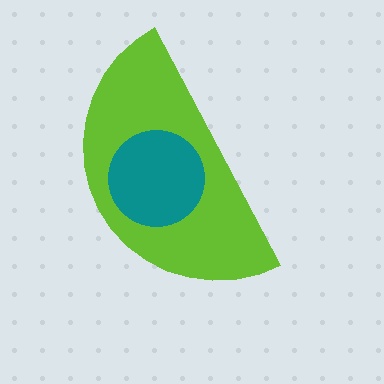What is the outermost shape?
The lime semicircle.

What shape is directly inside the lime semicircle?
The teal circle.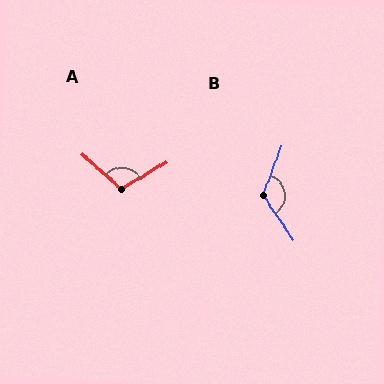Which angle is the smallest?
A, at approximately 107 degrees.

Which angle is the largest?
B, at approximately 125 degrees.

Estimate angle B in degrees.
Approximately 125 degrees.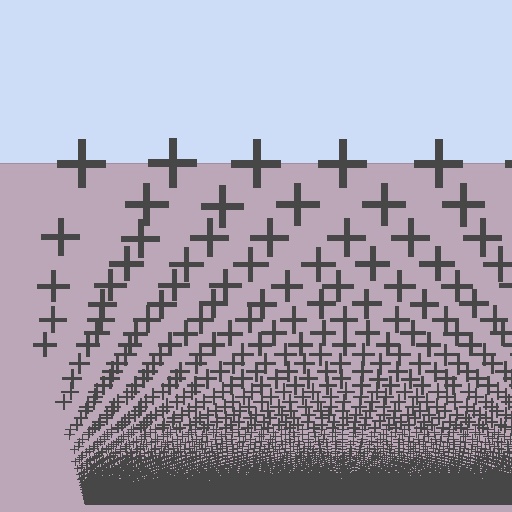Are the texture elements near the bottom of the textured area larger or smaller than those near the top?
Smaller. The gradient is inverted — elements near the bottom are smaller and denser.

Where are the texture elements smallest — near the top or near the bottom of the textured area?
Near the bottom.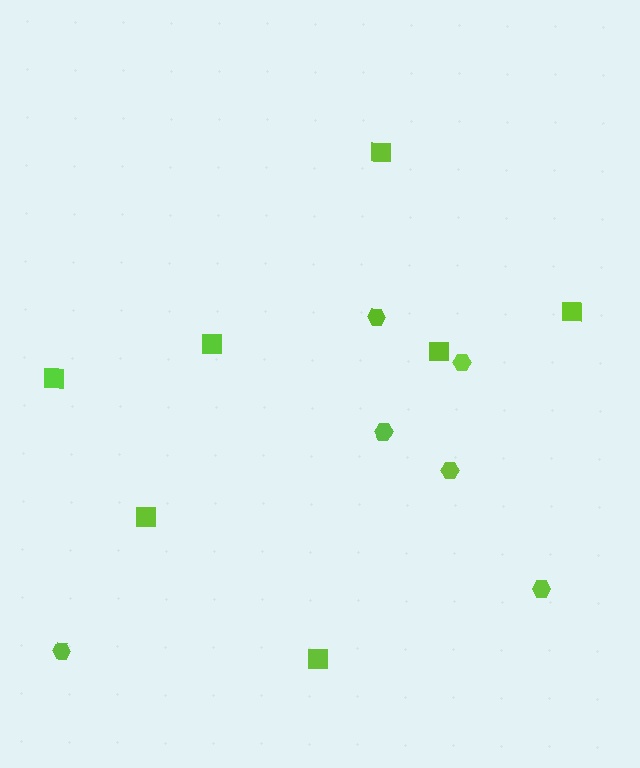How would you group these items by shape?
There are 2 groups: one group of squares (7) and one group of hexagons (6).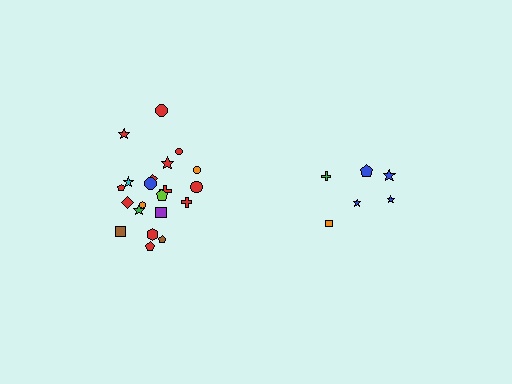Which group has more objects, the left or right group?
The left group.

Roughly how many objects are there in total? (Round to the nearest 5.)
Roughly 30 objects in total.